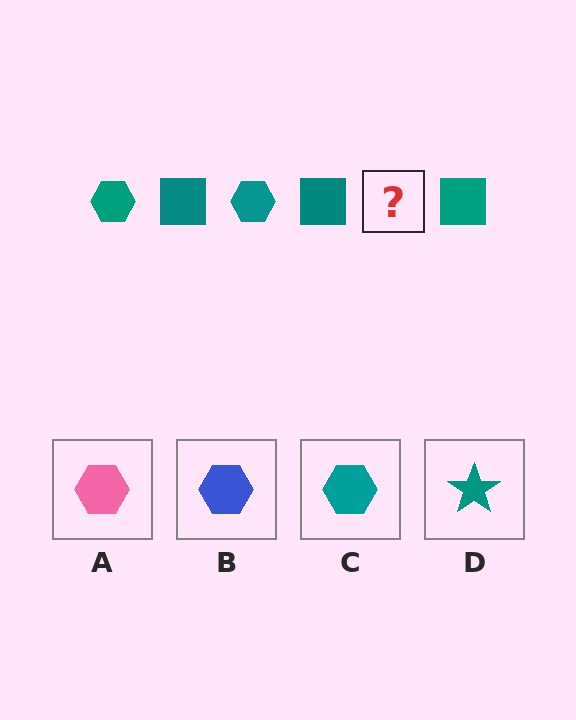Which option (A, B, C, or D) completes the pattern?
C.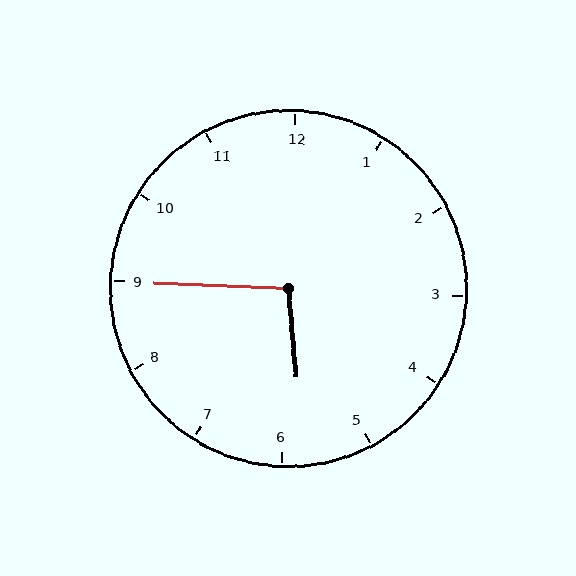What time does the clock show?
5:45.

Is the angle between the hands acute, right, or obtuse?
It is obtuse.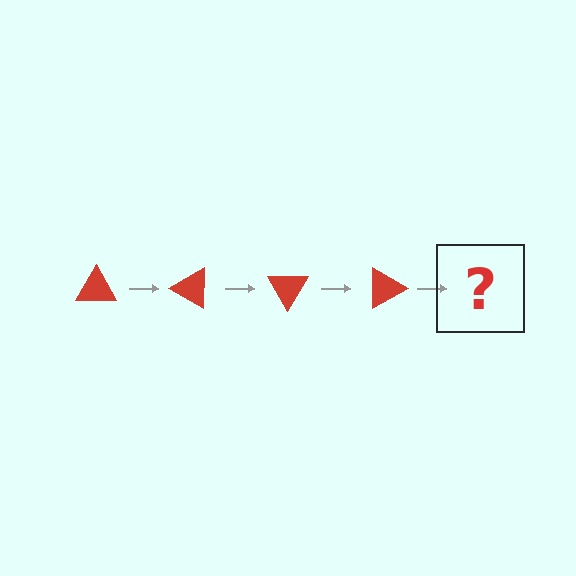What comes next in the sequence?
The next element should be a red triangle rotated 120 degrees.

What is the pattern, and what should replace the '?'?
The pattern is that the triangle rotates 30 degrees each step. The '?' should be a red triangle rotated 120 degrees.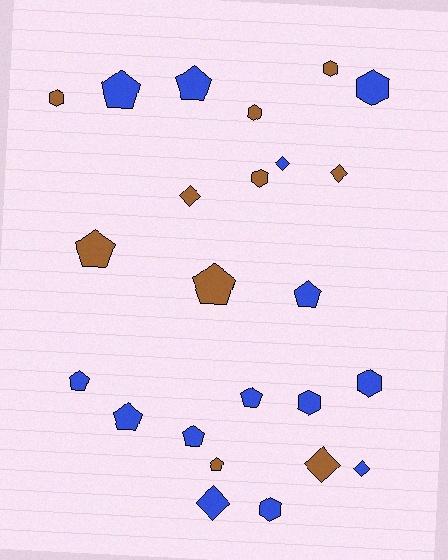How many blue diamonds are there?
There are 3 blue diamonds.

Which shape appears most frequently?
Pentagon, with 10 objects.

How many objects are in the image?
There are 24 objects.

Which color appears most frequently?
Blue, with 14 objects.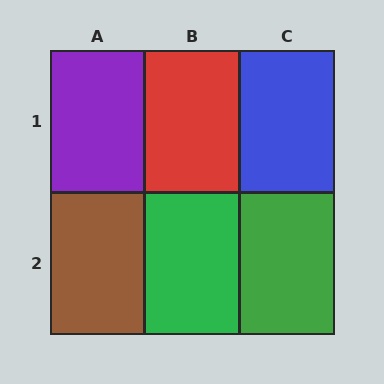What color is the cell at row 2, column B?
Green.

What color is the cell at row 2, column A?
Brown.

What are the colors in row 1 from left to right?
Purple, red, blue.